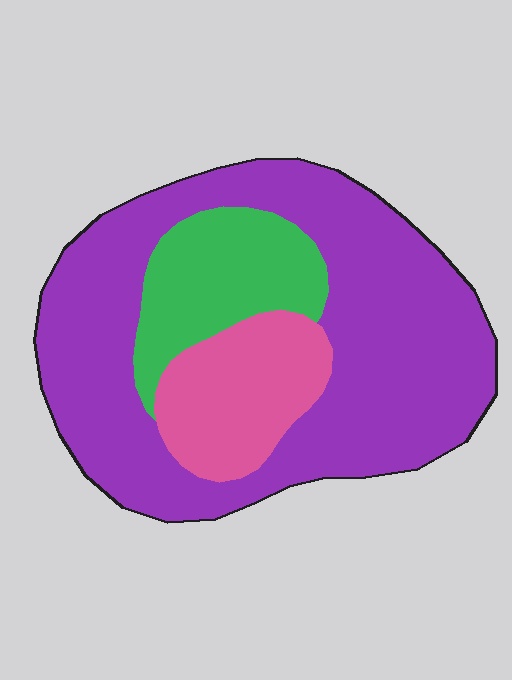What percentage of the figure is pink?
Pink covers about 15% of the figure.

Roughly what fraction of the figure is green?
Green covers 17% of the figure.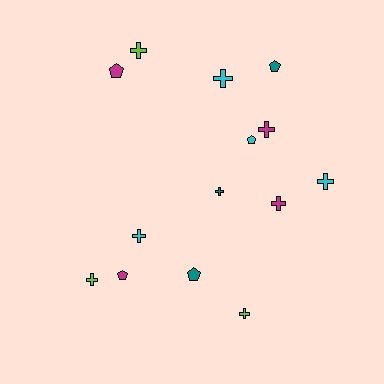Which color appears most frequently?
Magenta, with 4 objects.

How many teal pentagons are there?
There are 2 teal pentagons.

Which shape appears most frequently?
Cross, with 9 objects.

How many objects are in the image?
There are 14 objects.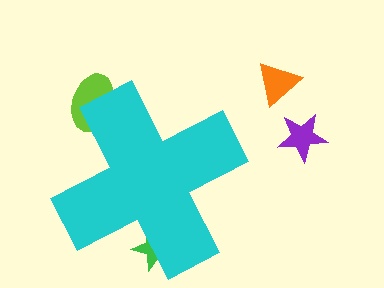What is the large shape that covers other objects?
A cyan cross.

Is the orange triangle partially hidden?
No, the orange triangle is fully visible.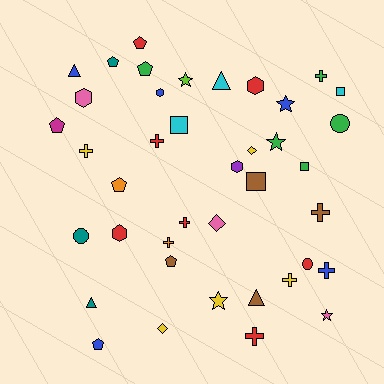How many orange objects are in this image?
There are 2 orange objects.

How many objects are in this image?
There are 40 objects.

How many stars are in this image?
There are 5 stars.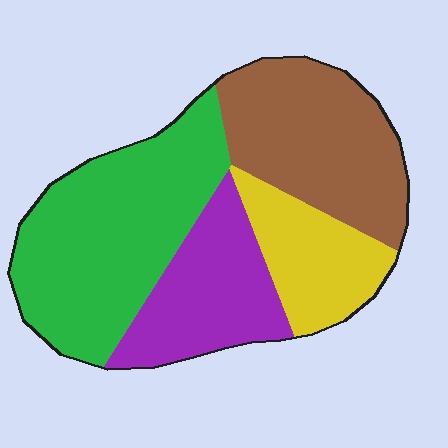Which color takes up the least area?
Yellow, at roughly 15%.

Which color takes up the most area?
Green, at roughly 35%.